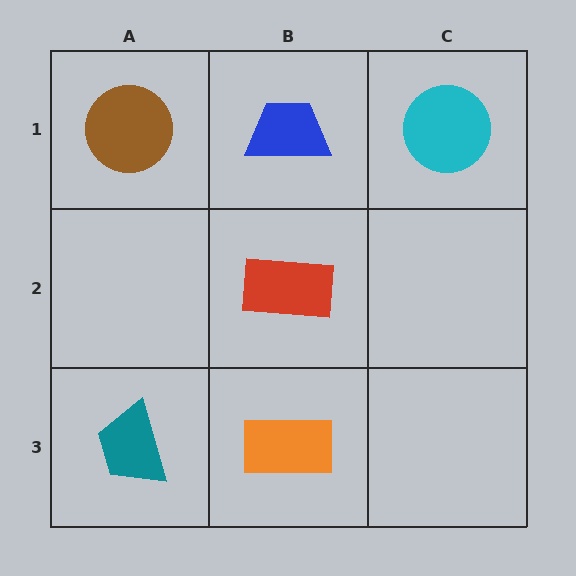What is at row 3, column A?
A teal trapezoid.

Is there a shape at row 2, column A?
No, that cell is empty.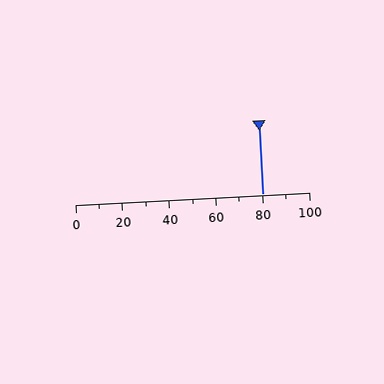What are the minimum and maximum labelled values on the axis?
The axis runs from 0 to 100.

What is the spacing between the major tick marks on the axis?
The major ticks are spaced 20 apart.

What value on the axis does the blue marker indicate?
The marker indicates approximately 80.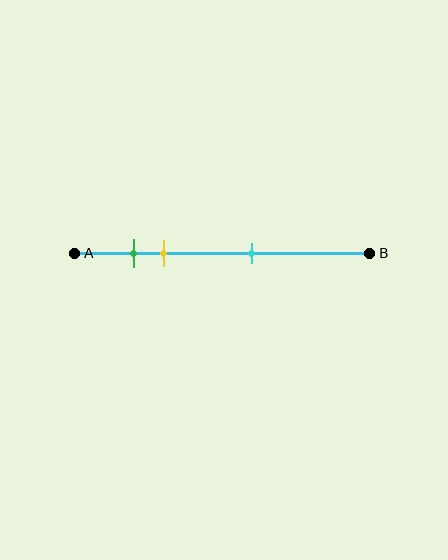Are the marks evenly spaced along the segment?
No, the marks are not evenly spaced.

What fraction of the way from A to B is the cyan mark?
The cyan mark is approximately 60% (0.6) of the way from A to B.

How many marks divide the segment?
There are 3 marks dividing the segment.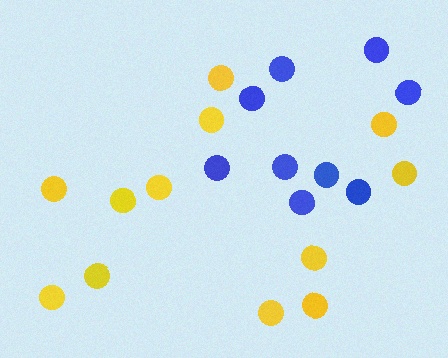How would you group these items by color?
There are 2 groups: one group of yellow circles (12) and one group of blue circles (9).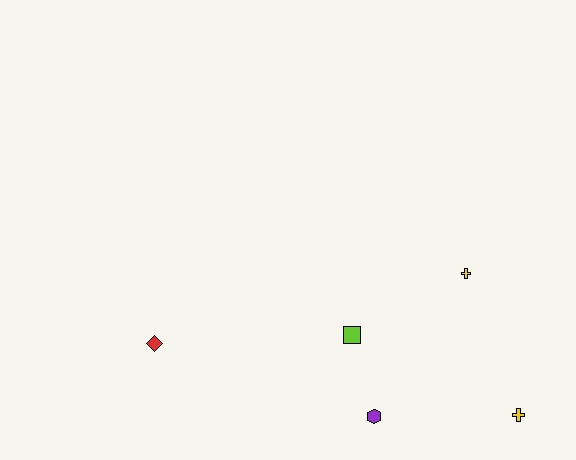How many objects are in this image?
There are 5 objects.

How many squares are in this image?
There is 1 square.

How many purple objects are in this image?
There is 1 purple object.